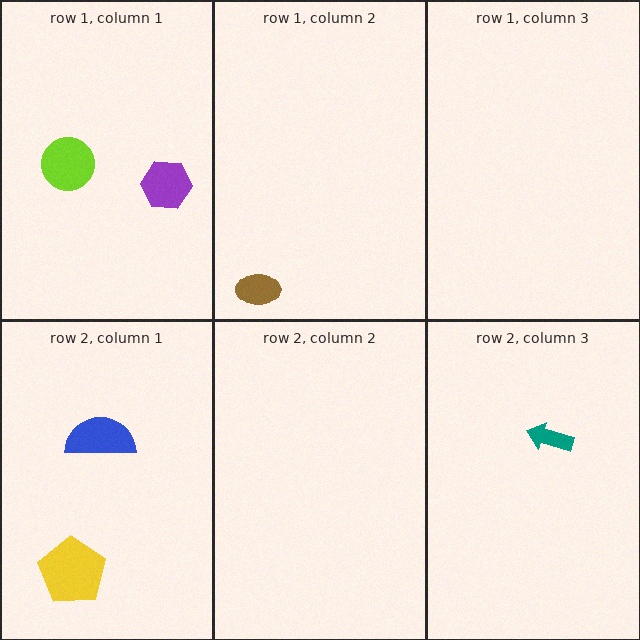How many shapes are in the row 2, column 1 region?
2.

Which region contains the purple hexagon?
The row 1, column 1 region.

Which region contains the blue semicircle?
The row 2, column 1 region.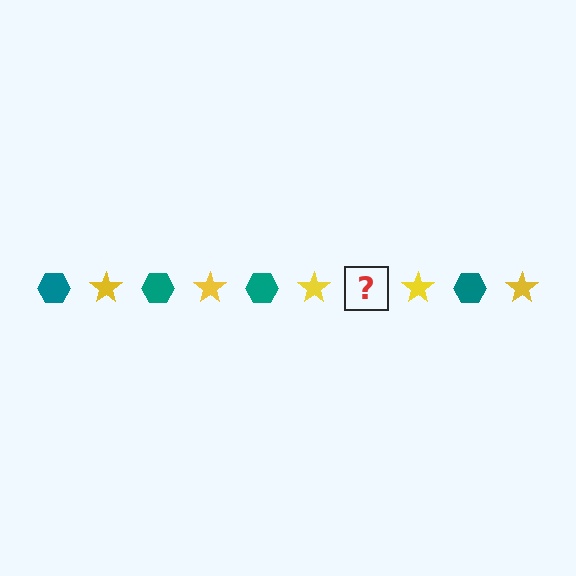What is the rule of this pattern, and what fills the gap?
The rule is that the pattern alternates between teal hexagon and yellow star. The gap should be filled with a teal hexagon.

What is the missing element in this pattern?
The missing element is a teal hexagon.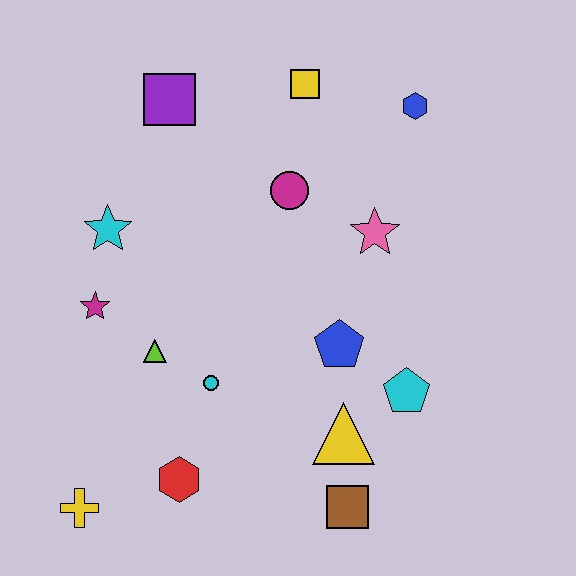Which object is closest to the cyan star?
The magenta star is closest to the cyan star.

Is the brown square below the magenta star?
Yes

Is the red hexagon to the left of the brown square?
Yes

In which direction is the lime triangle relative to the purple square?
The lime triangle is below the purple square.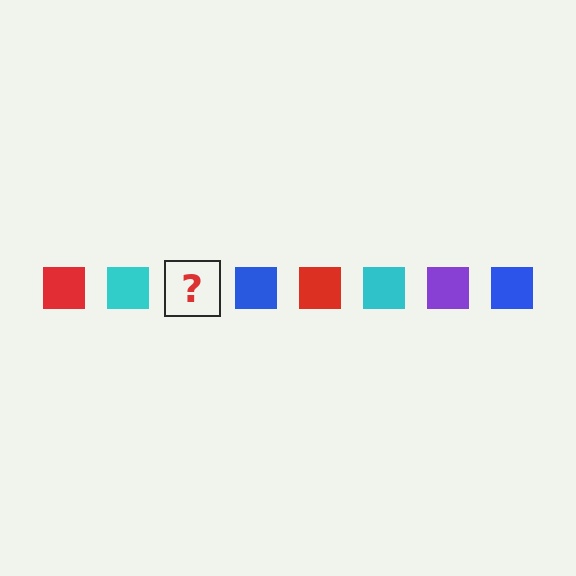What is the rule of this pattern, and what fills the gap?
The rule is that the pattern cycles through red, cyan, purple, blue squares. The gap should be filled with a purple square.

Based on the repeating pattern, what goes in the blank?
The blank should be a purple square.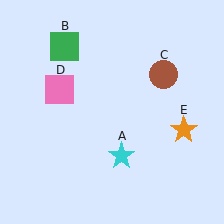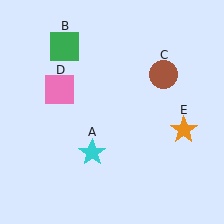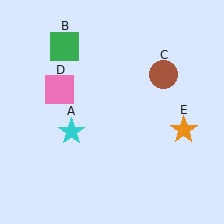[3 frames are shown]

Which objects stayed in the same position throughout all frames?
Green square (object B) and brown circle (object C) and pink square (object D) and orange star (object E) remained stationary.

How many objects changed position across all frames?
1 object changed position: cyan star (object A).